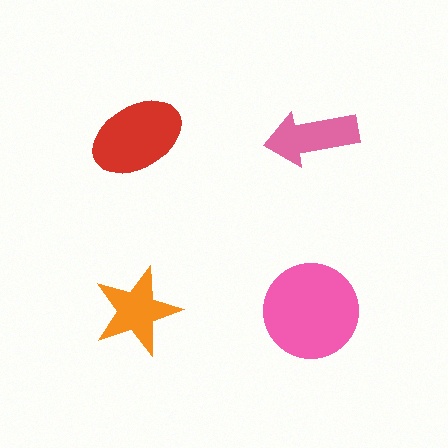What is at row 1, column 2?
A pink arrow.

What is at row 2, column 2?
A pink circle.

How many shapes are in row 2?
2 shapes.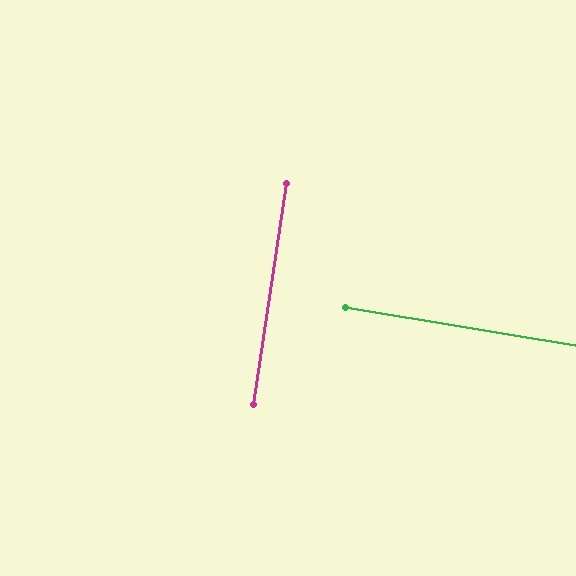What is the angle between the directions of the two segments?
Approximately 89 degrees.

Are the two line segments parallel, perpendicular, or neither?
Perpendicular — they meet at approximately 89°.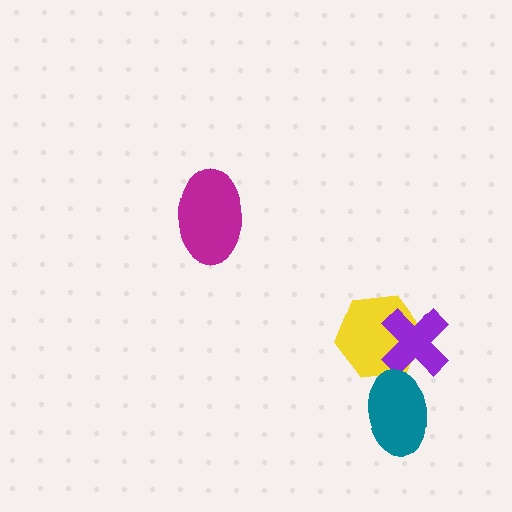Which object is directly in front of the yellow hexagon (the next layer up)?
The purple cross is directly in front of the yellow hexagon.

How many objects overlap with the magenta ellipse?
0 objects overlap with the magenta ellipse.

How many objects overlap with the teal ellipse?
1 object overlaps with the teal ellipse.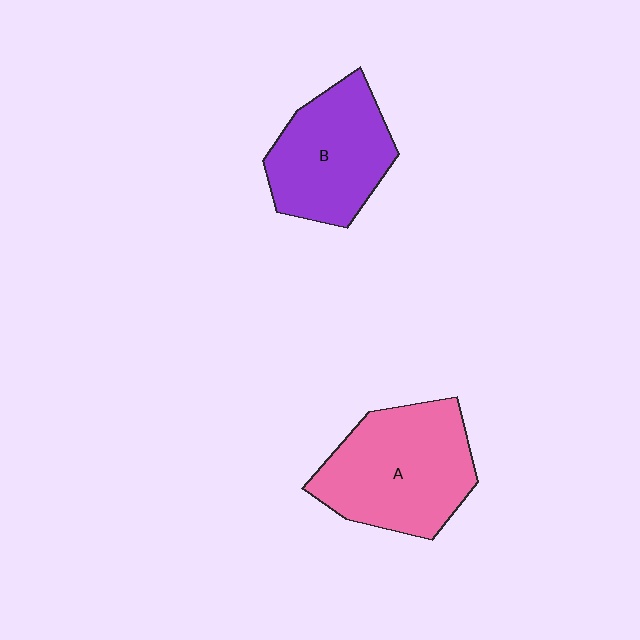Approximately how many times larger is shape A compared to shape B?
Approximately 1.2 times.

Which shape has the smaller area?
Shape B (purple).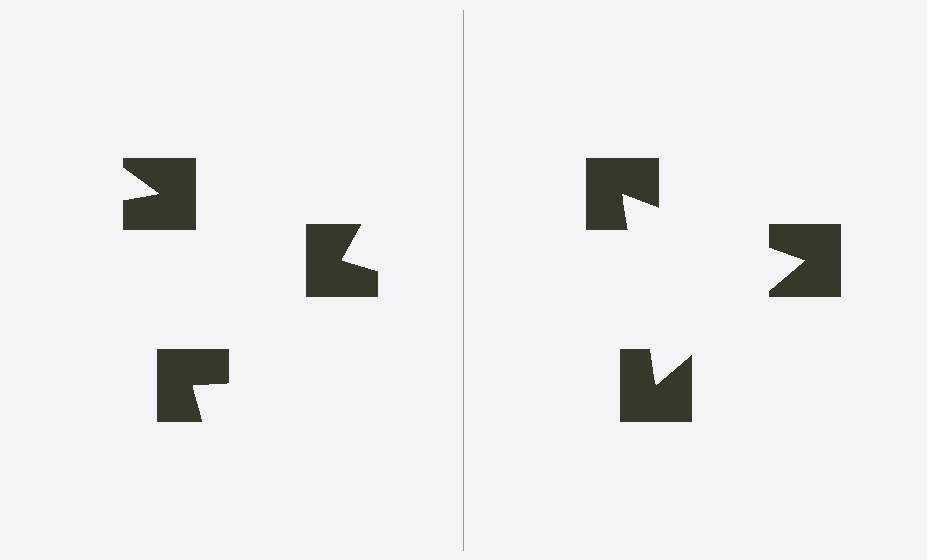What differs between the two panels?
The notched squares are positioned identically on both sides; only the wedge orientations differ. On the right they align to a triangle; on the left they are misaligned.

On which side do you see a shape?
An illusory triangle appears on the right side. On the left side the wedge cuts are rotated, so no coherent shape forms.